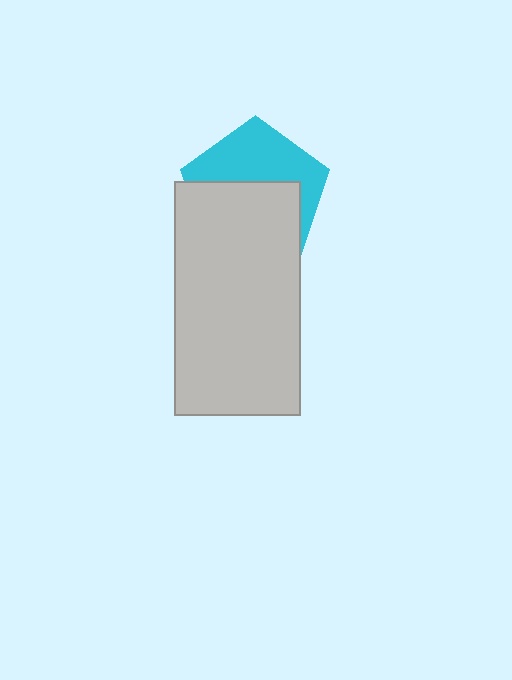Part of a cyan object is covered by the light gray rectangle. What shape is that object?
It is a pentagon.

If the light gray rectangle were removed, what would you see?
You would see the complete cyan pentagon.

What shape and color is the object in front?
The object in front is a light gray rectangle.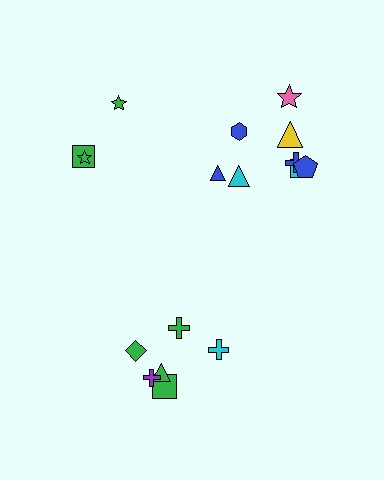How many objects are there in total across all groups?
There are 17 objects.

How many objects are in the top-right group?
There are 8 objects.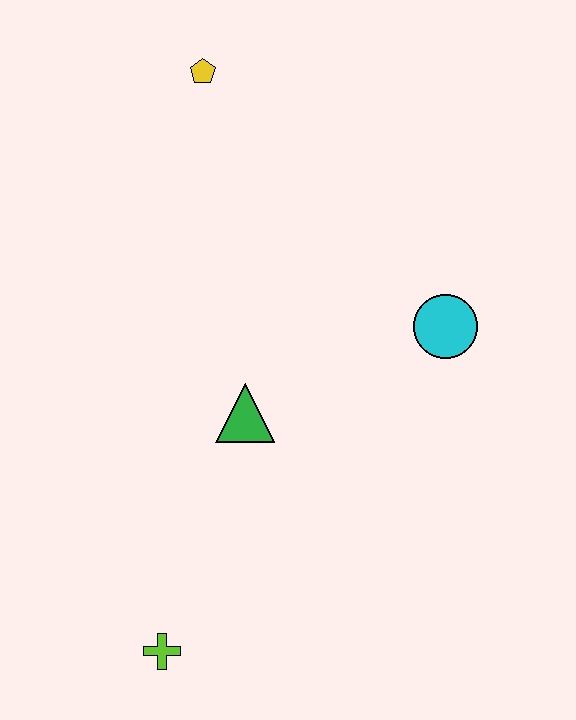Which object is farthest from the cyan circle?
The lime cross is farthest from the cyan circle.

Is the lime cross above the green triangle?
No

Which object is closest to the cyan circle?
The green triangle is closest to the cyan circle.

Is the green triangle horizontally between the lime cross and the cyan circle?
Yes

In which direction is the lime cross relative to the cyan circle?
The lime cross is below the cyan circle.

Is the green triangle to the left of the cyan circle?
Yes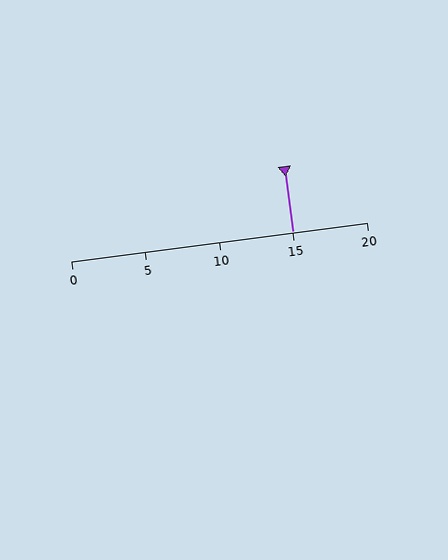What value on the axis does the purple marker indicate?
The marker indicates approximately 15.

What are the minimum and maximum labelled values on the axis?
The axis runs from 0 to 20.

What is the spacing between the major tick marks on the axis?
The major ticks are spaced 5 apart.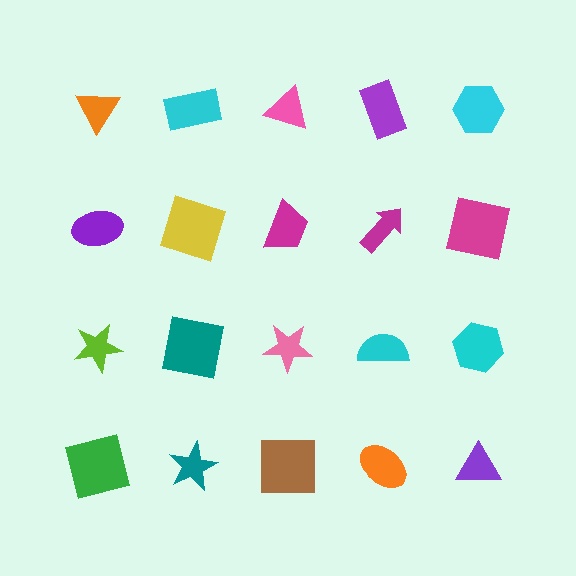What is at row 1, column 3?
A pink triangle.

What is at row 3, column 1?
A lime star.